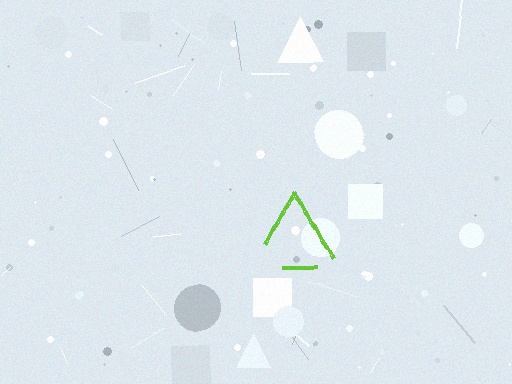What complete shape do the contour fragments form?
The contour fragments form a triangle.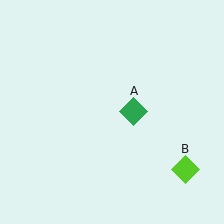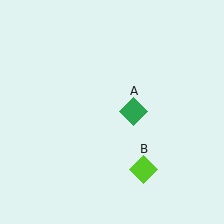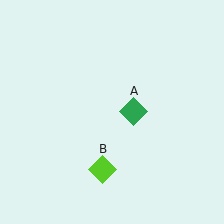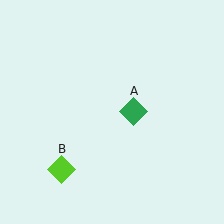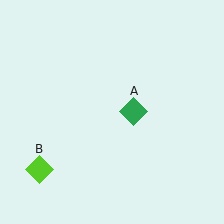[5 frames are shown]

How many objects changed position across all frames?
1 object changed position: lime diamond (object B).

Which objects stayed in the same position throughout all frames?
Green diamond (object A) remained stationary.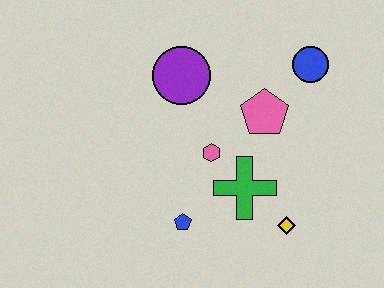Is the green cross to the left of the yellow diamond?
Yes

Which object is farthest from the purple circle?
The yellow diamond is farthest from the purple circle.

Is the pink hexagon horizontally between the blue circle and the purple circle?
Yes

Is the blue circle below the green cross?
No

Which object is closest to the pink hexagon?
The green cross is closest to the pink hexagon.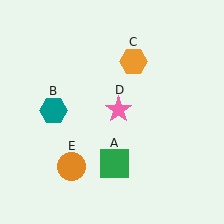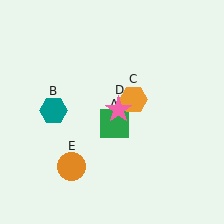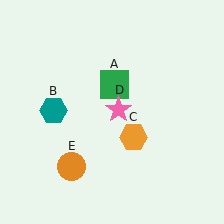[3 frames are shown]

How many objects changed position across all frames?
2 objects changed position: green square (object A), orange hexagon (object C).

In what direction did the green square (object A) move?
The green square (object A) moved up.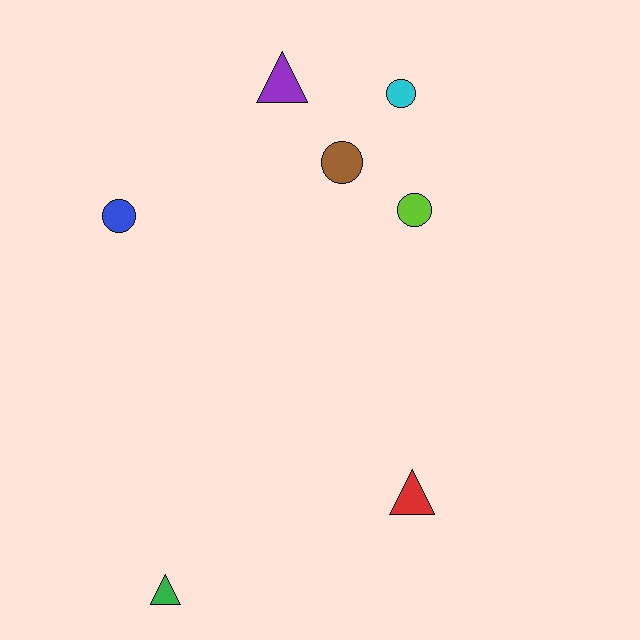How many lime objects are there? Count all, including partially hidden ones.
There is 1 lime object.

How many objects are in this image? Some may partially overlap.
There are 7 objects.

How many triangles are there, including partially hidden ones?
There are 3 triangles.